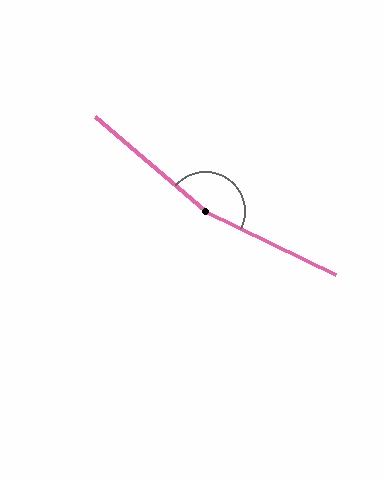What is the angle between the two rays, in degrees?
Approximately 165 degrees.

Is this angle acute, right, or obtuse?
It is obtuse.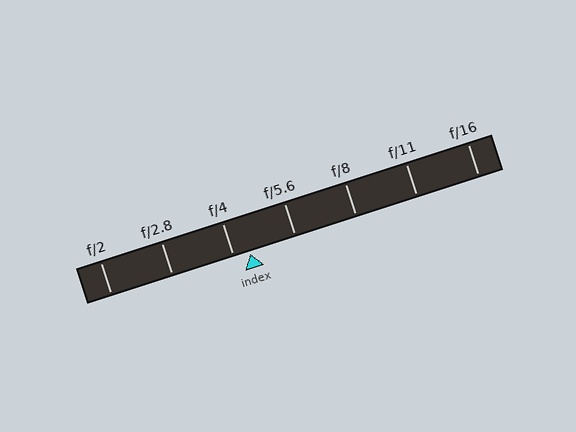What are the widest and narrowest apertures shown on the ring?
The widest aperture shown is f/2 and the narrowest is f/16.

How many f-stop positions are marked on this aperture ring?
There are 7 f-stop positions marked.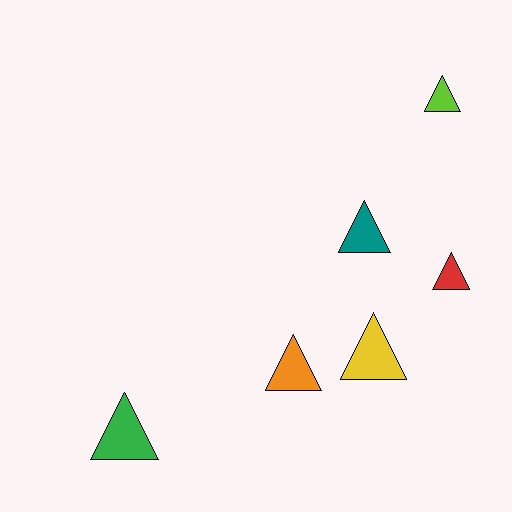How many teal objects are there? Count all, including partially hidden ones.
There is 1 teal object.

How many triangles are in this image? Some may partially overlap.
There are 6 triangles.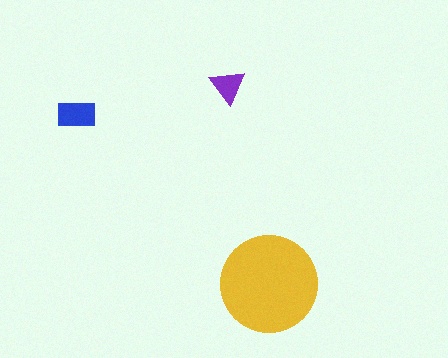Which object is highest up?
The purple triangle is topmost.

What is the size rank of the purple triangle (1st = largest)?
3rd.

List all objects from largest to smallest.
The yellow circle, the blue rectangle, the purple triangle.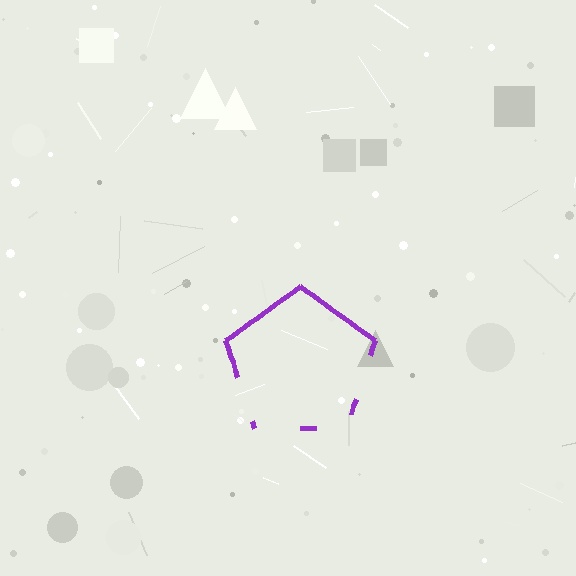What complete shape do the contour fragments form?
The contour fragments form a pentagon.